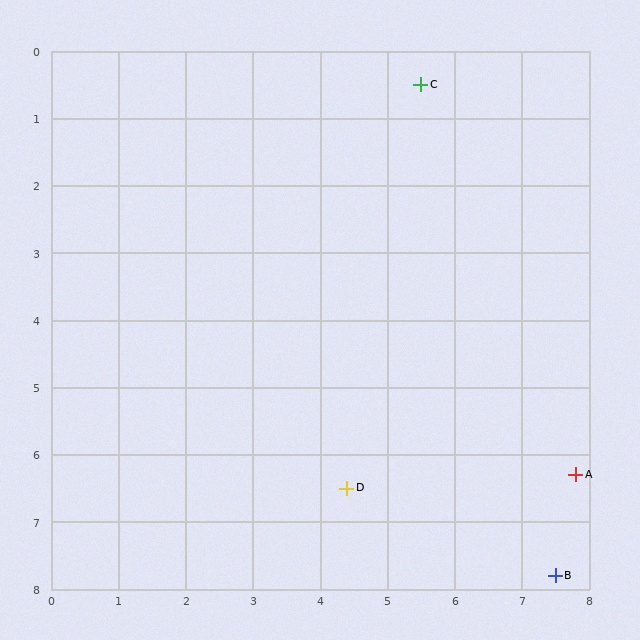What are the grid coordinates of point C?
Point C is at approximately (5.5, 0.5).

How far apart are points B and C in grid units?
Points B and C are about 7.6 grid units apart.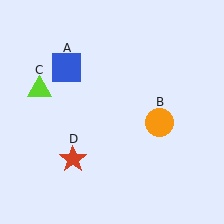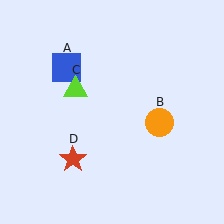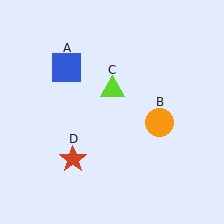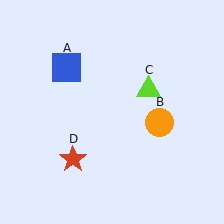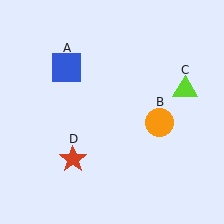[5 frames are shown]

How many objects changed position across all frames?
1 object changed position: lime triangle (object C).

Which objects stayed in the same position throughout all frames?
Blue square (object A) and orange circle (object B) and red star (object D) remained stationary.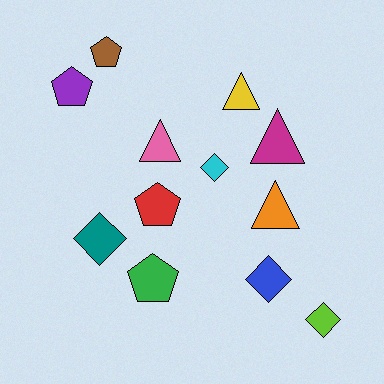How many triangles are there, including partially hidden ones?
There are 4 triangles.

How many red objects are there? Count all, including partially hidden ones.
There is 1 red object.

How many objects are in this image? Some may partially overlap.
There are 12 objects.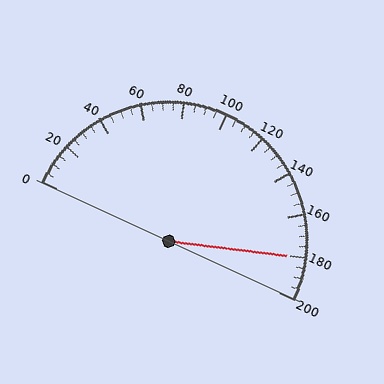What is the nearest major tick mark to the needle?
The nearest major tick mark is 180.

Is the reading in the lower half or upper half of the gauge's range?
The reading is in the upper half of the range (0 to 200).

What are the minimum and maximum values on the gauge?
The gauge ranges from 0 to 200.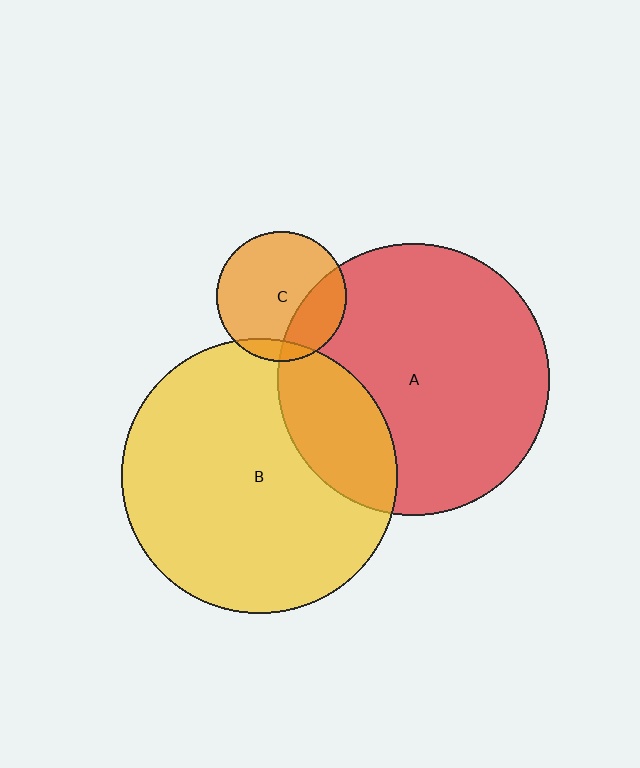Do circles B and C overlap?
Yes.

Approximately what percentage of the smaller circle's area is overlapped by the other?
Approximately 10%.